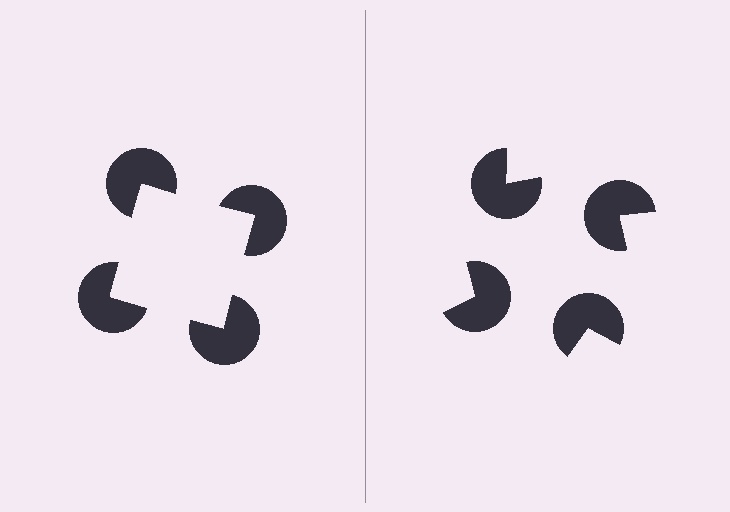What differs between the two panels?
The pac-man discs are positioned identically on both sides; only the wedge orientations differ. On the left they align to a square; on the right they are misaligned.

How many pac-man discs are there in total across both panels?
8 — 4 on each side.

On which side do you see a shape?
An illusory square appears on the left side. On the right side the wedge cuts are rotated, so no coherent shape forms.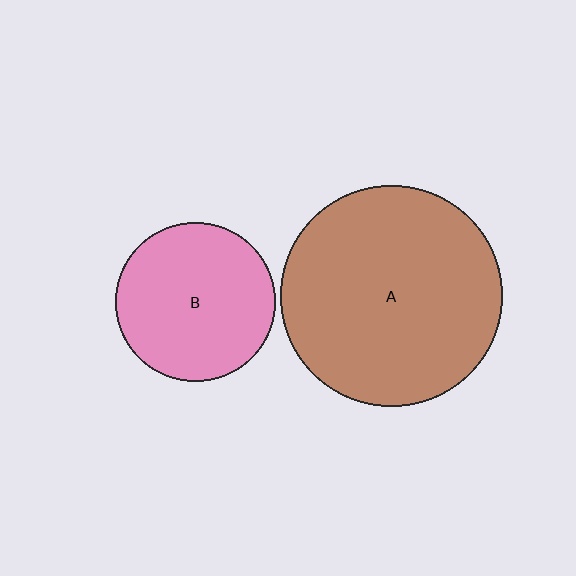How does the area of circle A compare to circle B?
Approximately 1.9 times.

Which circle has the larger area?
Circle A (brown).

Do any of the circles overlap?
No, none of the circles overlap.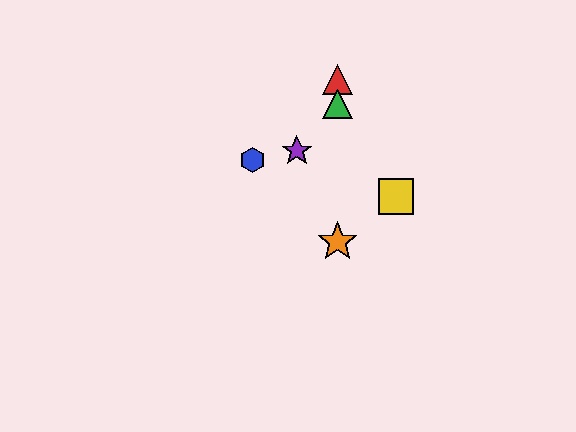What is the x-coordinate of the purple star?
The purple star is at x≈297.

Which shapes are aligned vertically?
The red triangle, the green triangle, the orange star are aligned vertically.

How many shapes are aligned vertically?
3 shapes (the red triangle, the green triangle, the orange star) are aligned vertically.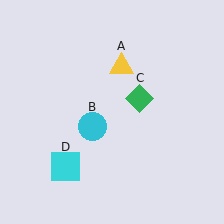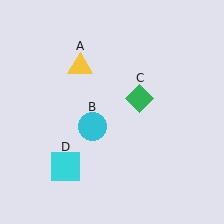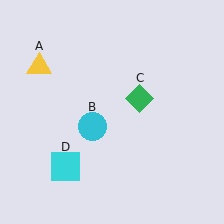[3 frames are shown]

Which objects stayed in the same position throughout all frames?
Cyan circle (object B) and green diamond (object C) and cyan square (object D) remained stationary.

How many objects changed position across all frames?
1 object changed position: yellow triangle (object A).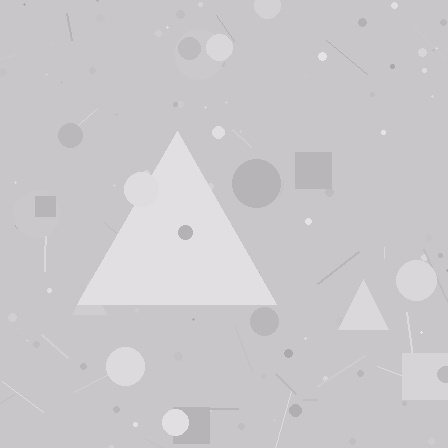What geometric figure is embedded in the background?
A triangle is embedded in the background.